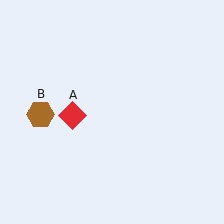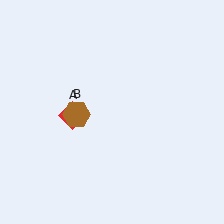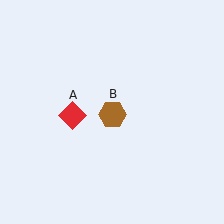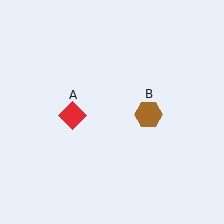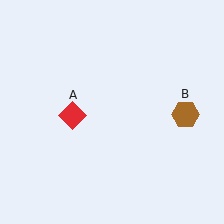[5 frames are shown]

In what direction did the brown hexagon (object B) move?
The brown hexagon (object B) moved right.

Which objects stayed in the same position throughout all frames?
Red diamond (object A) remained stationary.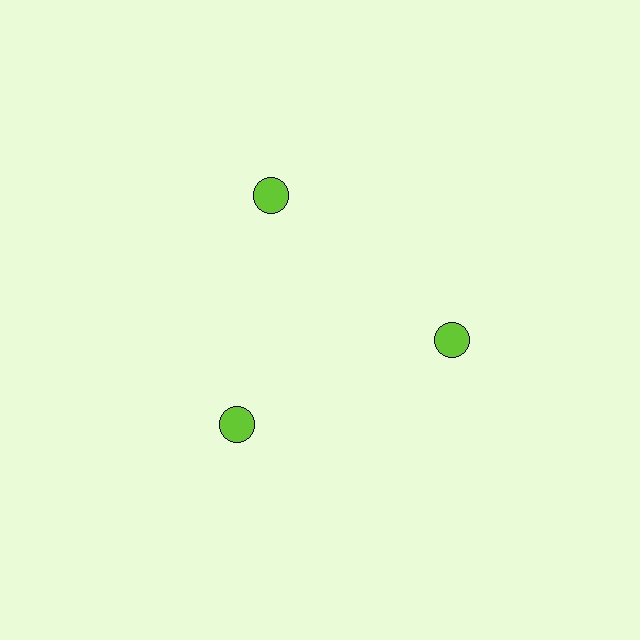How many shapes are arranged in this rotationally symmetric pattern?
There are 3 shapes, arranged in 3 groups of 1.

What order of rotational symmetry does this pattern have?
This pattern has 3-fold rotational symmetry.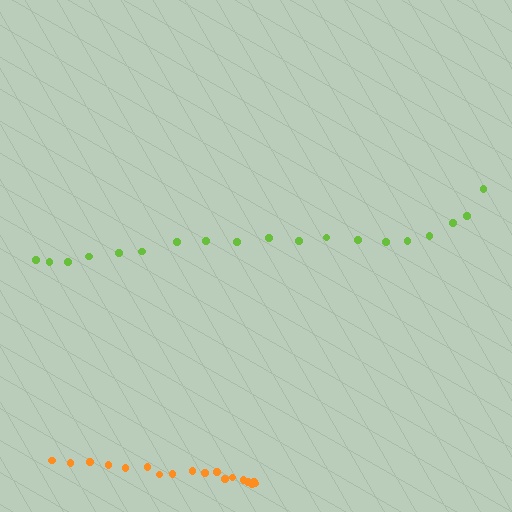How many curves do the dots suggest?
There are 2 distinct paths.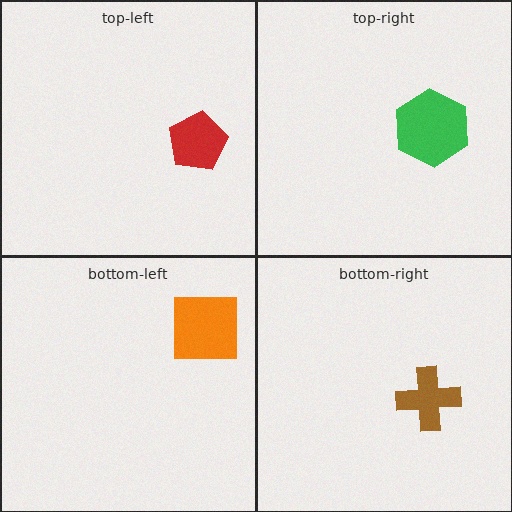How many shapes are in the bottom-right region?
1.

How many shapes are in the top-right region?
1.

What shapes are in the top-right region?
The green hexagon.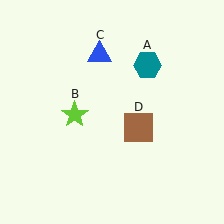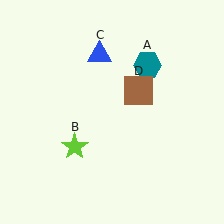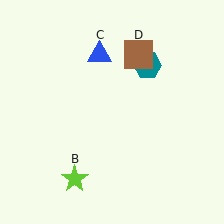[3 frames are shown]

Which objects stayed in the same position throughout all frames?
Teal hexagon (object A) and blue triangle (object C) remained stationary.